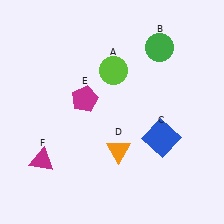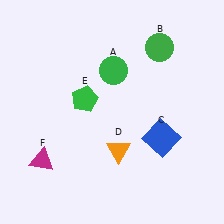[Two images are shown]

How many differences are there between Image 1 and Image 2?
There are 2 differences between the two images.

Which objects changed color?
A changed from lime to green. E changed from magenta to green.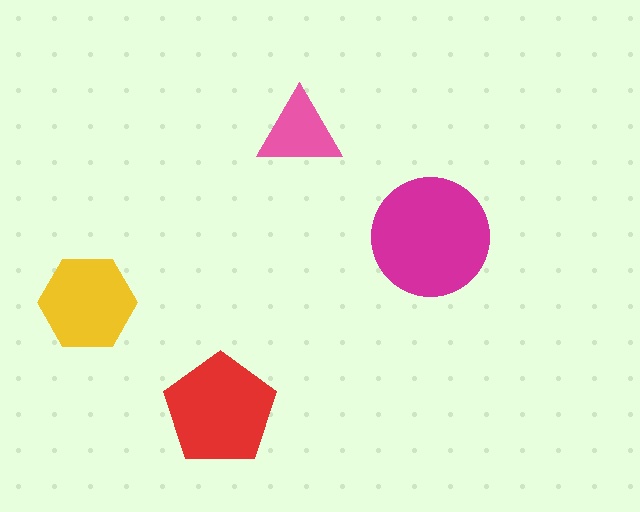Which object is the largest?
The magenta circle.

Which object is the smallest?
The pink triangle.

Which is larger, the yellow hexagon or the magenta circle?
The magenta circle.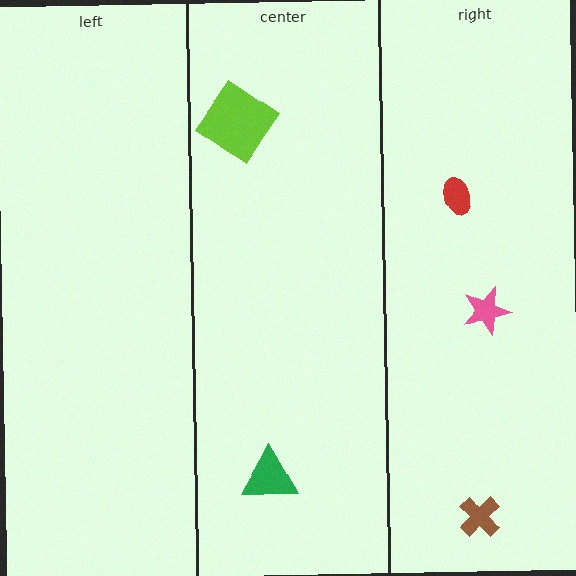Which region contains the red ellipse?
The right region.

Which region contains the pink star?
The right region.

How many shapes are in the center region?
2.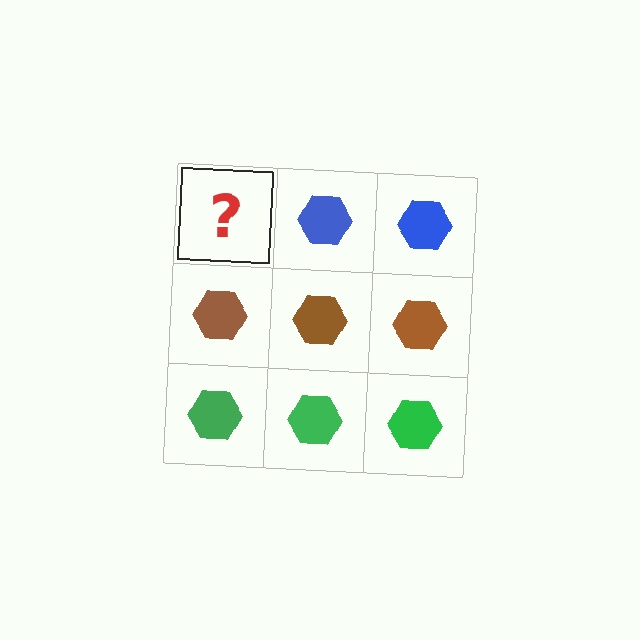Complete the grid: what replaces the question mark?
The question mark should be replaced with a blue hexagon.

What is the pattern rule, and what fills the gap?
The rule is that each row has a consistent color. The gap should be filled with a blue hexagon.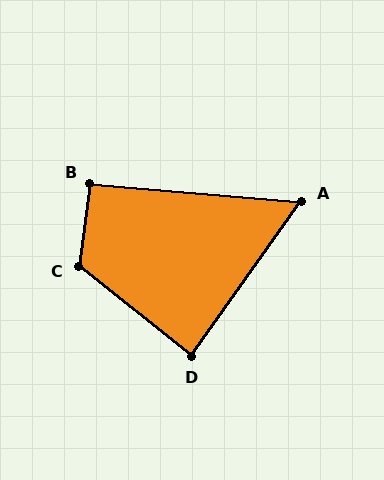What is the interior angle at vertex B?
Approximately 93 degrees (approximately right).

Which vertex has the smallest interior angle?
A, at approximately 59 degrees.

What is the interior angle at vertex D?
Approximately 87 degrees (approximately right).